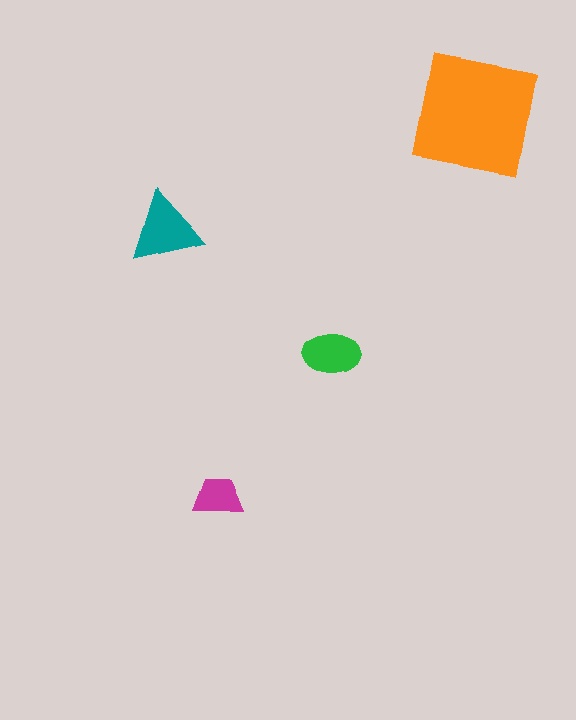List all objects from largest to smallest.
The orange square, the teal triangle, the green ellipse, the magenta trapezoid.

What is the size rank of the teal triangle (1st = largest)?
2nd.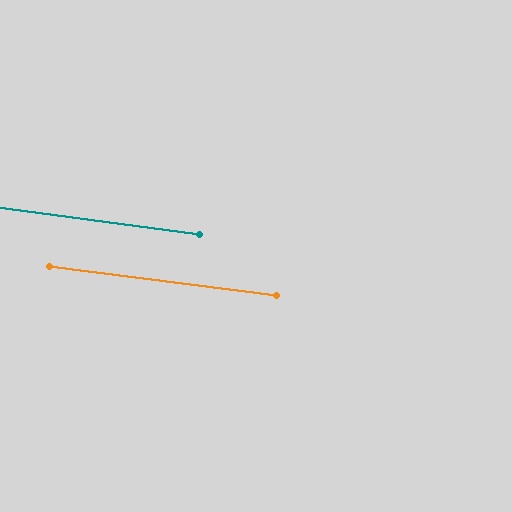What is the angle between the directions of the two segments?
Approximately 1 degree.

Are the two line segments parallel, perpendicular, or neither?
Parallel — their directions differ by only 0.6°.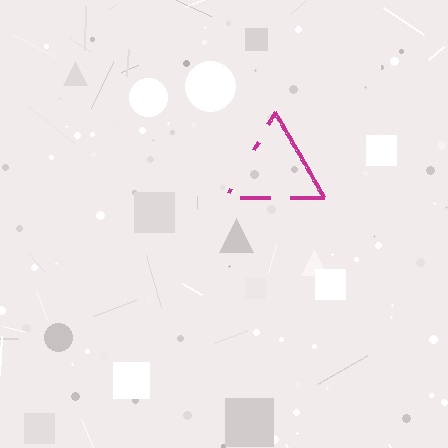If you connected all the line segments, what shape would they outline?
They would outline a triangle.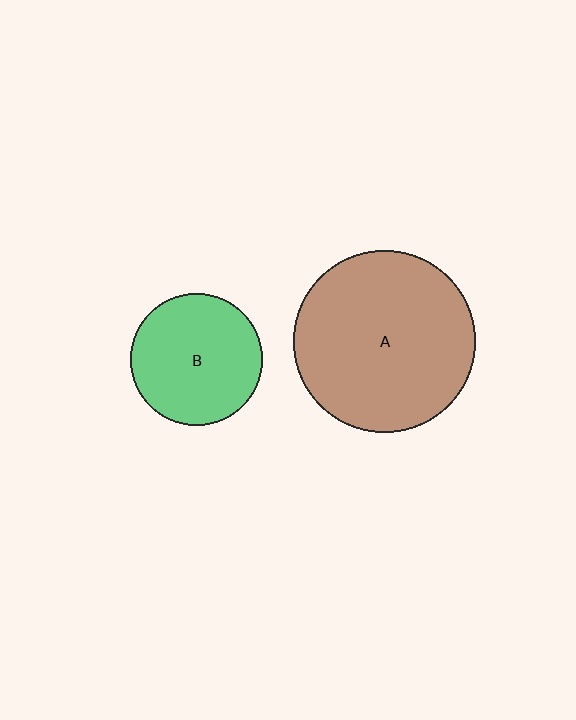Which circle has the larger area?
Circle A (brown).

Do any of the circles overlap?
No, none of the circles overlap.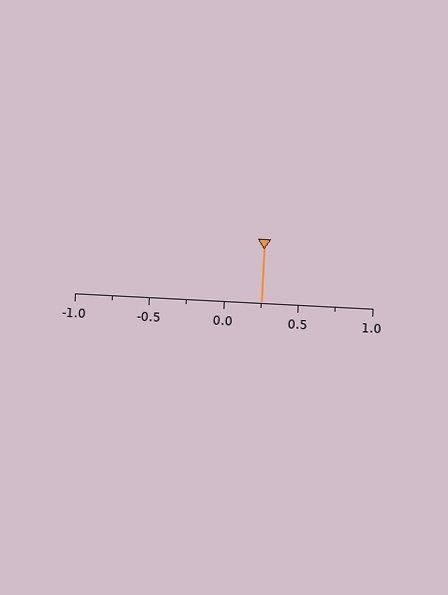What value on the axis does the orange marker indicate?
The marker indicates approximately 0.25.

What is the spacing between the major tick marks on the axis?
The major ticks are spaced 0.5 apart.